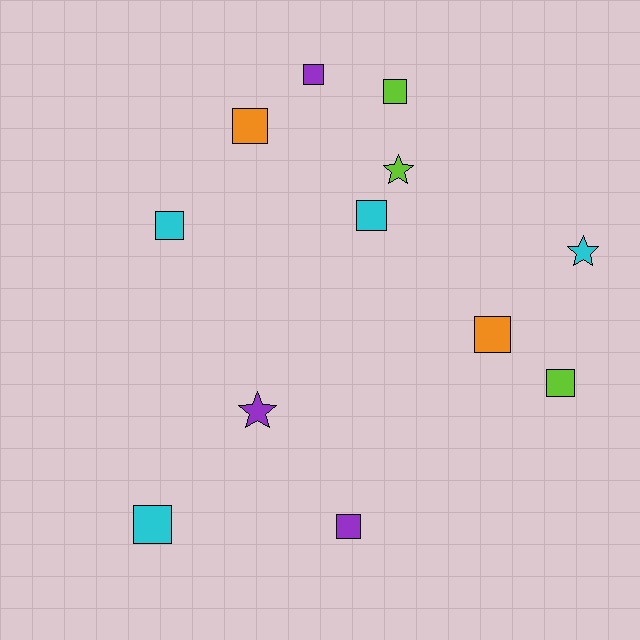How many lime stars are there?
There is 1 lime star.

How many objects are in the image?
There are 12 objects.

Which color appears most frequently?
Cyan, with 4 objects.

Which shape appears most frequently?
Square, with 9 objects.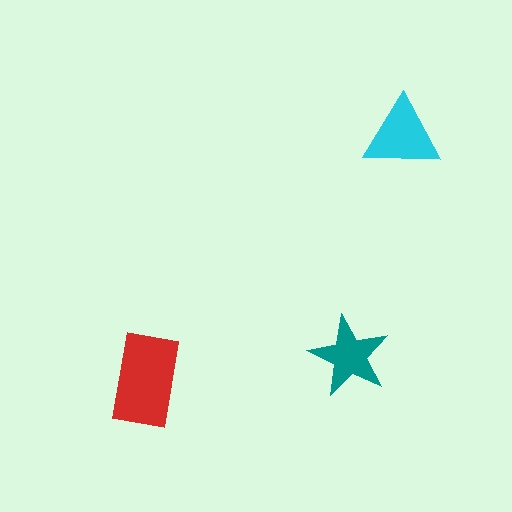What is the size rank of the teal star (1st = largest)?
3rd.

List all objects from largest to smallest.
The red rectangle, the cyan triangle, the teal star.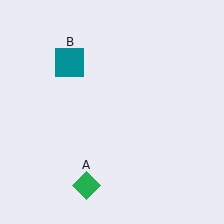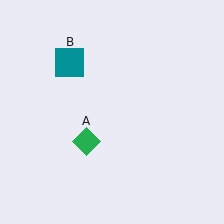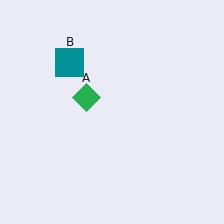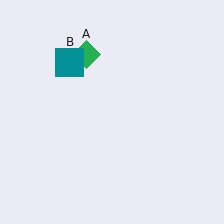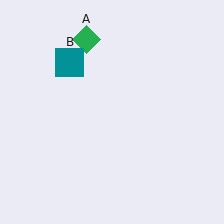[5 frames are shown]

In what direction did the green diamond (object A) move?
The green diamond (object A) moved up.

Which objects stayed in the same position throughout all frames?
Teal square (object B) remained stationary.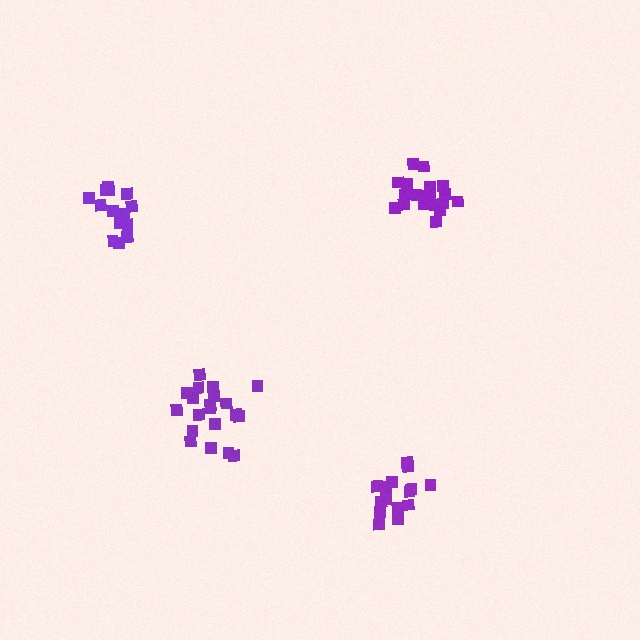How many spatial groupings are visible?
There are 4 spatial groupings.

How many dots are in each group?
Group 1: 19 dots, Group 2: 20 dots, Group 3: 15 dots, Group 4: 15 dots (69 total).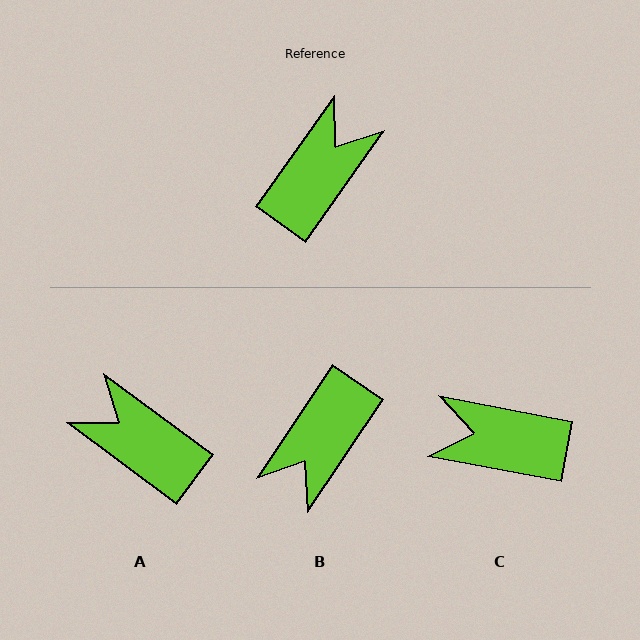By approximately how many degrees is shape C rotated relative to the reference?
Approximately 114 degrees counter-clockwise.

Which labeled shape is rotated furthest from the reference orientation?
B, about 179 degrees away.